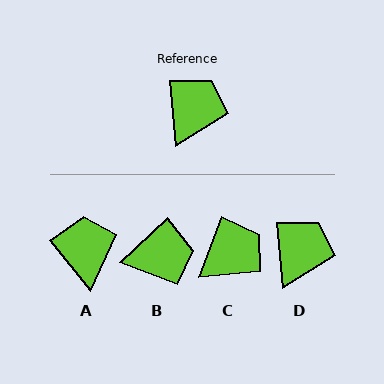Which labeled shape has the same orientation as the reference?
D.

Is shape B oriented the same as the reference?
No, it is off by about 52 degrees.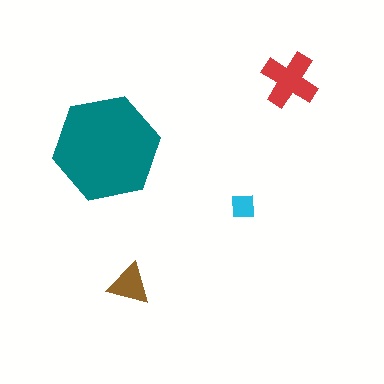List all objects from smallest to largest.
The cyan square, the brown triangle, the red cross, the teal hexagon.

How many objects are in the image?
There are 4 objects in the image.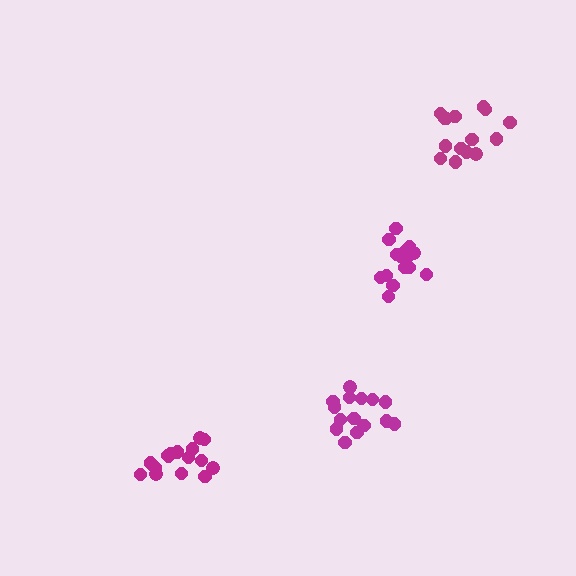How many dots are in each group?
Group 1: 16 dots, Group 2: 16 dots, Group 3: 15 dots, Group 4: 15 dots (62 total).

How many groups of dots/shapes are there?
There are 4 groups.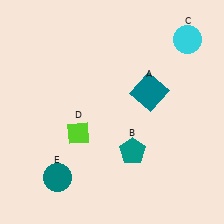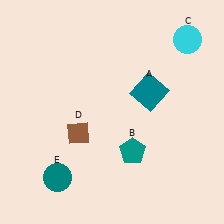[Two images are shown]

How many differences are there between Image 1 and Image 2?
There is 1 difference between the two images.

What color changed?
The diamond (D) changed from lime in Image 1 to brown in Image 2.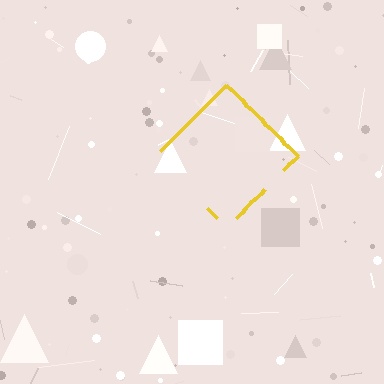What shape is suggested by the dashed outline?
The dashed outline suggests a diamond.